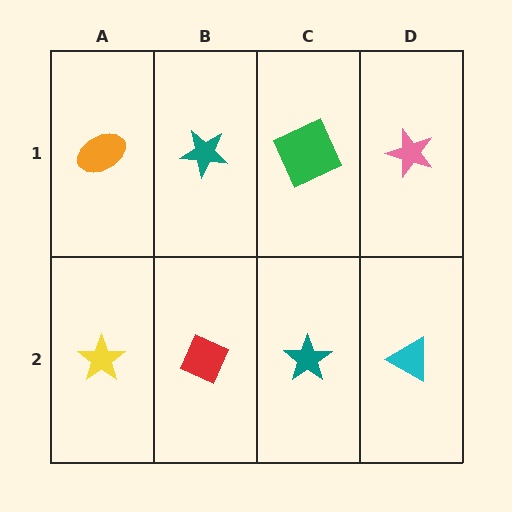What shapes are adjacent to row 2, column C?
A green square (row 1, column C), a red diamond (row 2, column B), a cyan triangle (row 2, column D).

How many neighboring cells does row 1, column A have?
2.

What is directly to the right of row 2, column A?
A red diamond.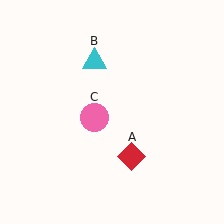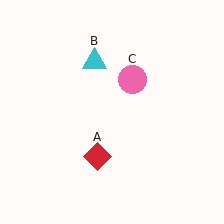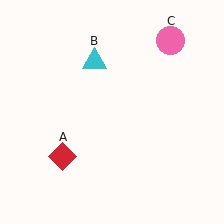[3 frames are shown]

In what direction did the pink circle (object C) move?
The pink circle (object C) moved up and to the right.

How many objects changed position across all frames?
2 objects changed position: red diamond (object A), pink circle (object C).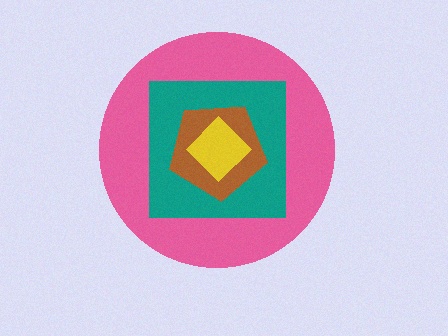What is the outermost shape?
The pink circle.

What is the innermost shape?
The yellow diamond.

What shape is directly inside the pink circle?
The teal square.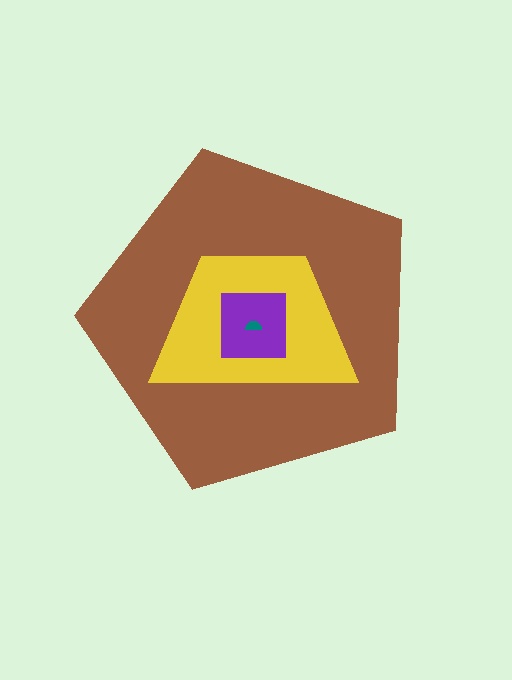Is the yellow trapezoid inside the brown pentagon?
Yes.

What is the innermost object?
The teal semicircle.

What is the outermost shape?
The brown pentagon.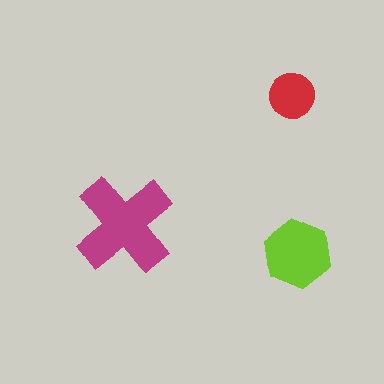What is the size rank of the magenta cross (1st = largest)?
1st.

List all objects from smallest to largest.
The red circle, the lime hexagon, the magenta cross.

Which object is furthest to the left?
The magenta cross is leftmost.